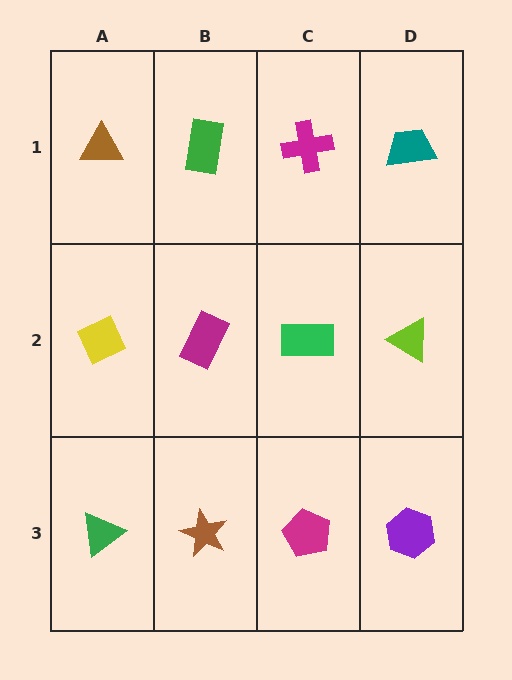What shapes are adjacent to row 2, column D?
A teal trapezoid (row 1, column D), a purple hexagon (row 3, column D), a green rectangle (row 2, column C).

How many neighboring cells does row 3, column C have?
3.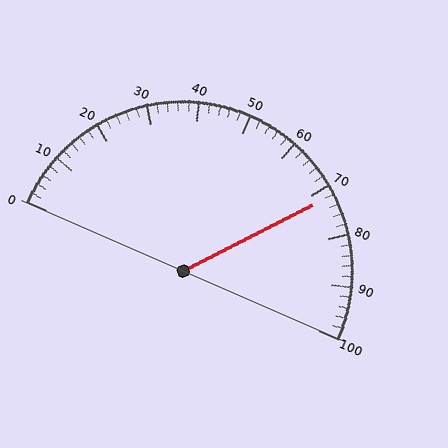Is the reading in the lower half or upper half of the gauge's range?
The reading is in the upper half of the range (0 to 100).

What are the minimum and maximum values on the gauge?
The gauge ranges from 0 to 100.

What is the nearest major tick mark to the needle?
The nearest major tick mark is 70.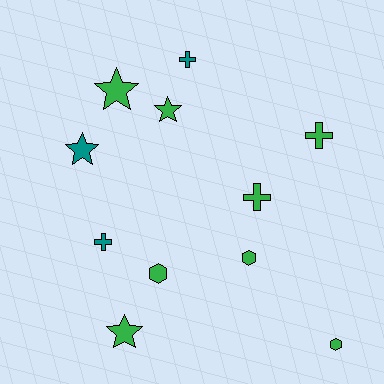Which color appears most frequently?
Green, with 8 objects.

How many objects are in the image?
There are 11 objects.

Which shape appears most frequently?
Star, with 4 objects.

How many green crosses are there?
There are 2 green crosses.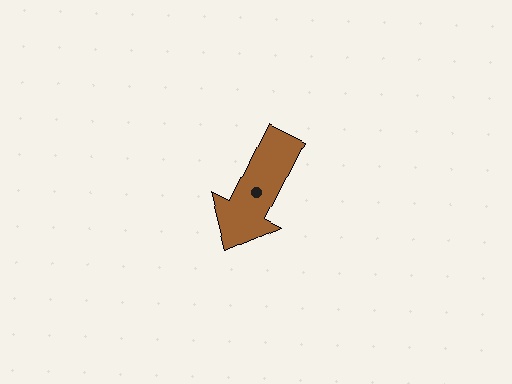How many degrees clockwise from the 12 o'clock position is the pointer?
Approximately 206 degrees.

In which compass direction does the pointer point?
Southwest.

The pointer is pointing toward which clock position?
Roughly 7 o'clock.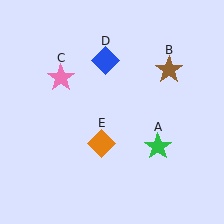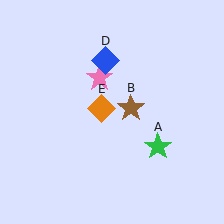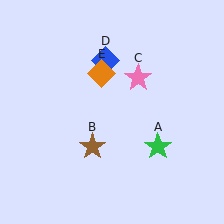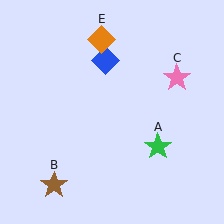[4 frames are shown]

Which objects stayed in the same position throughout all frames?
Green star (object A) and blue diamond (object D) remained stationary.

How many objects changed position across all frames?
3 objects changed position: brown star (object B), pink star (object C), orange diamond (object E).